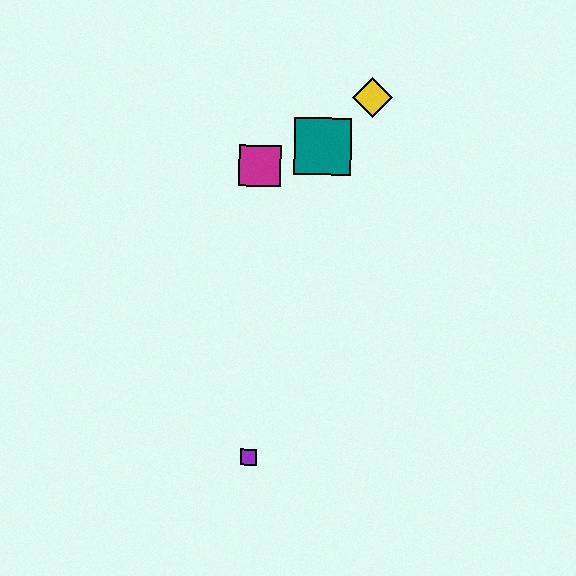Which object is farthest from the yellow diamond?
The purple square is farthest from the yellow diamond.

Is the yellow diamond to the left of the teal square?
No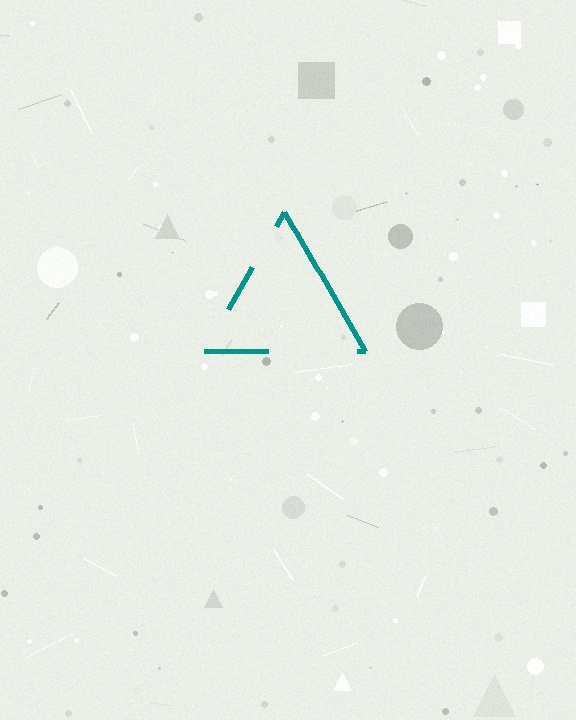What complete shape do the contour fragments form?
The contour fragments form a triangle.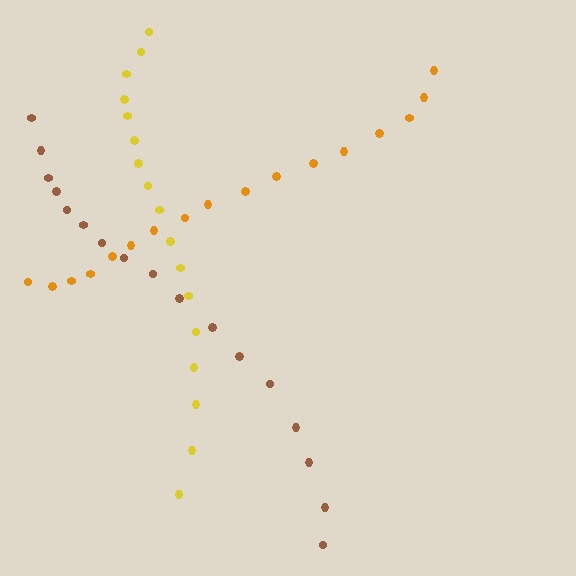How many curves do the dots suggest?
There are 3 distinct paths.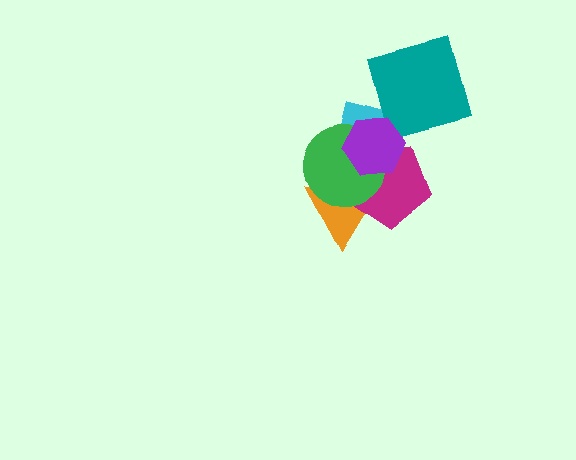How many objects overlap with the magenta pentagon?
4 objects overlap with the magenta pentagon.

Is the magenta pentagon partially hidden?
Yes, it is partially covered by another shape.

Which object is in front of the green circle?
The purple hexagon is in front of the green circle.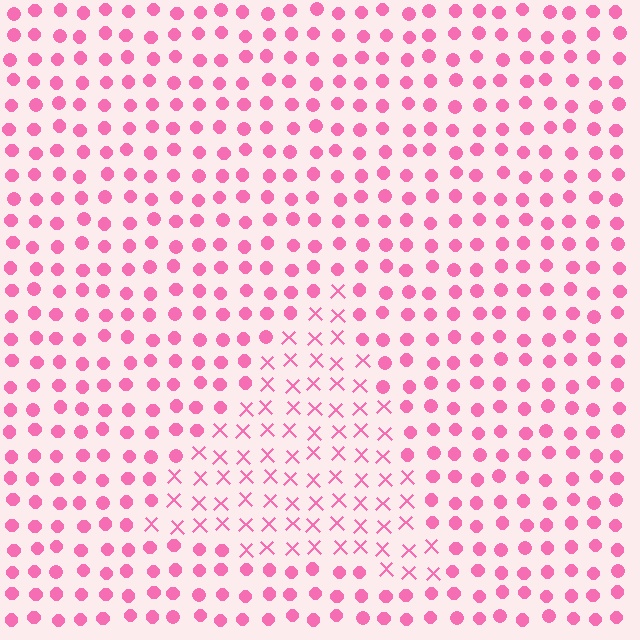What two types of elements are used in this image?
The image uses X marks inside the triangle region and circles outside it.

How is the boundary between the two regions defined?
The boundary is defined by a change in element shape: X marks inside vs. circles outside. All elements share the same color and spacing.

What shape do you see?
I see a triangle.